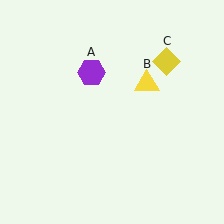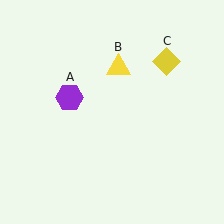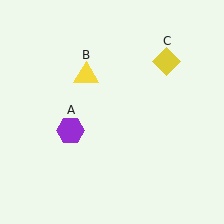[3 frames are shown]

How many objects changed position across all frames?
2 objects changed position: purple hexagon (object A), yellow triangle (object B).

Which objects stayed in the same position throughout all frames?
Yellow diamond (object C) remained stationary.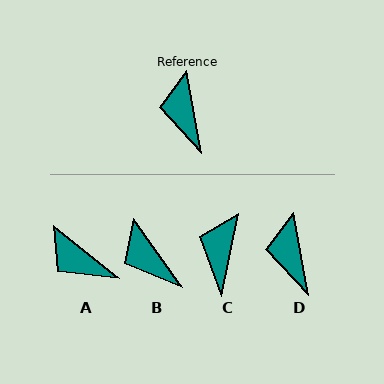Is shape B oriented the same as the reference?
No, it is off by about 25 degrees.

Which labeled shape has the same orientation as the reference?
D.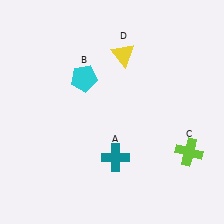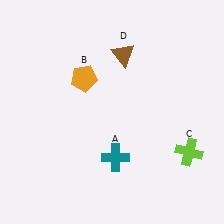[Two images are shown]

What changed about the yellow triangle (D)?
In Image 1, D is yellow. In Image 2, it changed to brown.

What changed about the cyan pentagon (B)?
In Image 1, B is cyan. In Image 2, it changed to orange.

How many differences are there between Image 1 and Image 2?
There are 2 differences between the two images.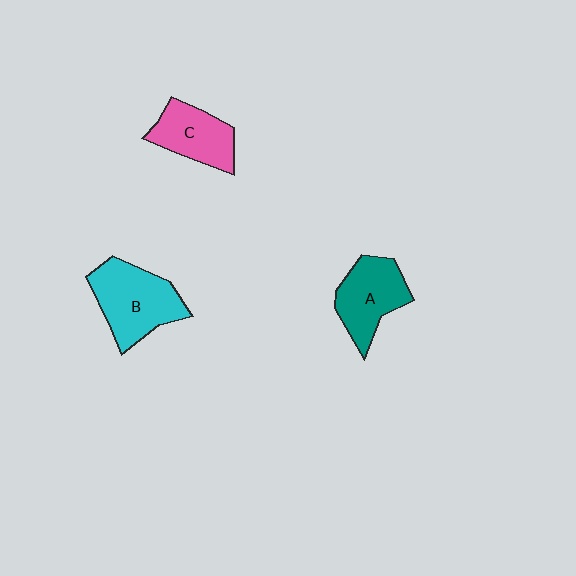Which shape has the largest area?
Shape B (cyan).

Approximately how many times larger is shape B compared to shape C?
Approximately 1.4 times.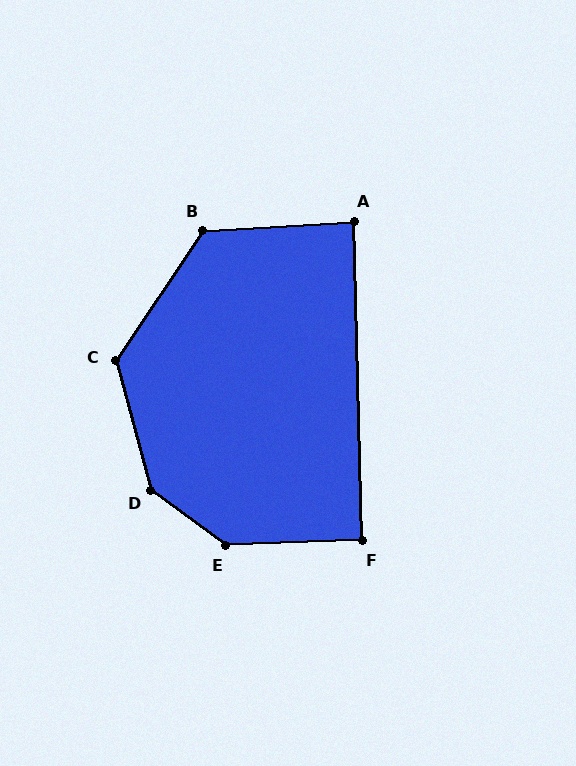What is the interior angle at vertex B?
Approximately 127 degrees (obtuse).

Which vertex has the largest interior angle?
D, at approximately 142 degrees.